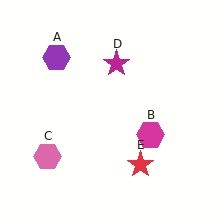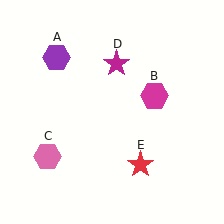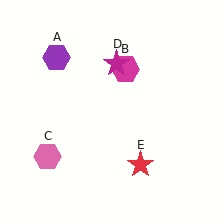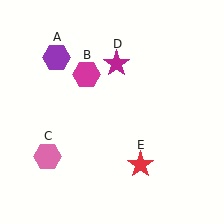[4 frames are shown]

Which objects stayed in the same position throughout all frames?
Purple hexagon (object A) and pink hexagon (object C) and magenta star (object D) and red star (object E) remained stationary.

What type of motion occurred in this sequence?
The magenta hexagon (object B) rotated counterclockwise around the center of the scene.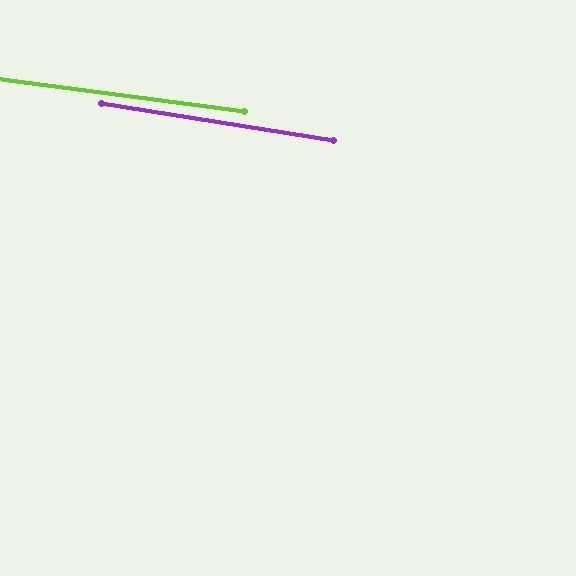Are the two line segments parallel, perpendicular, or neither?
Parallel — their directions differ by only 1.6°.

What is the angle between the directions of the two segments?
Approximately 2 degrees.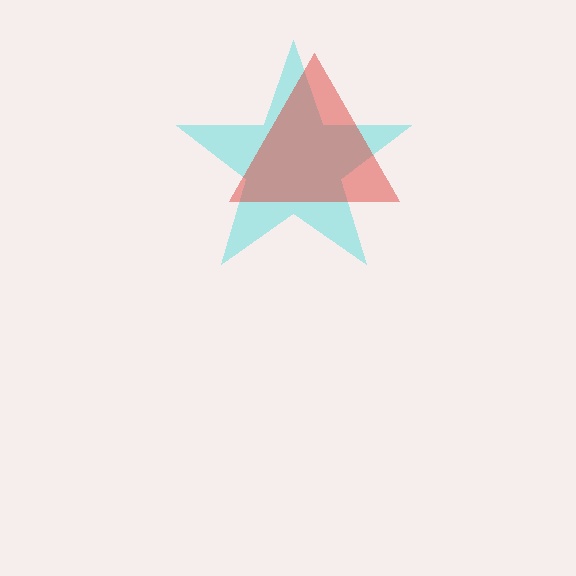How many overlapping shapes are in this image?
There are 2 overlapping shapes in the image.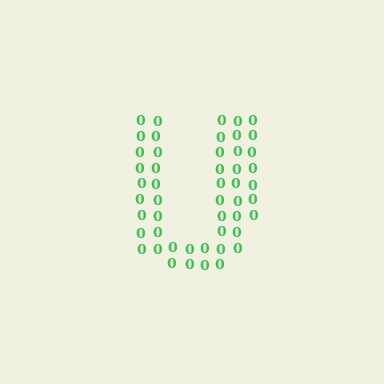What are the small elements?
The small elements are digit 0's.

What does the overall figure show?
The overall figure shows the letter U.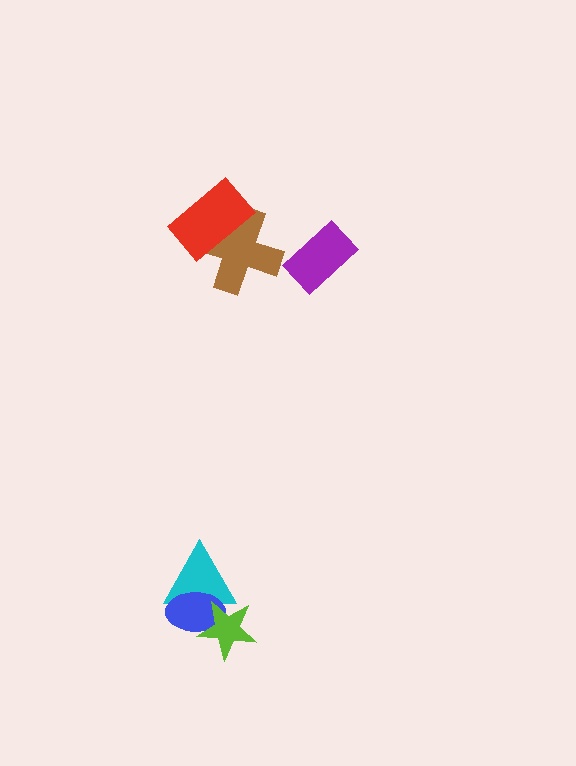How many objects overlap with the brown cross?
1 object overlaps with the brown cross.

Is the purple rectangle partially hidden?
No, no other shape covers it.